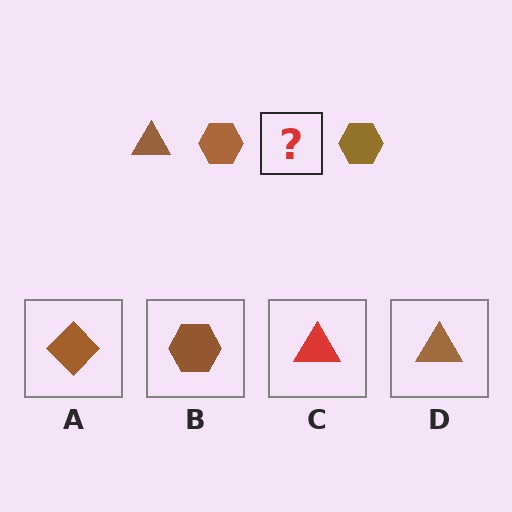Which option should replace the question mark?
Option D.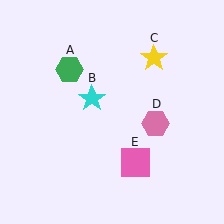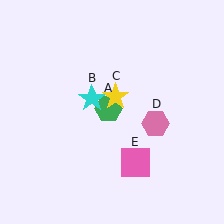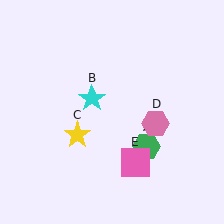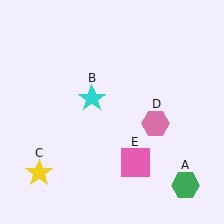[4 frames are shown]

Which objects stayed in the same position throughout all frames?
Cyan star (object B) and pink hexagon (object D) and pink square (object E) remained stationary.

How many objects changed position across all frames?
2 objects changed position: green hexagon (object A), yellow star (object C).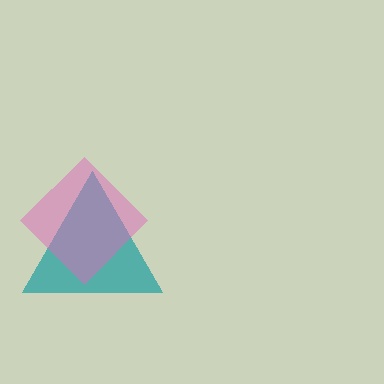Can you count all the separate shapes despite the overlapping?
Yes, there are 2 separate shapes.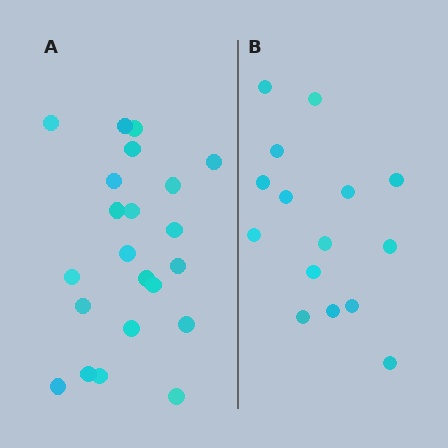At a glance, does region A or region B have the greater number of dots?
Region A (the left region) has more dots.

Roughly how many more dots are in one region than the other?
Region A has roughly 8 or so more dots than region B.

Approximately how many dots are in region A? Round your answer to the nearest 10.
About 20 dots. (The exact count is 22, which rounds to 20.)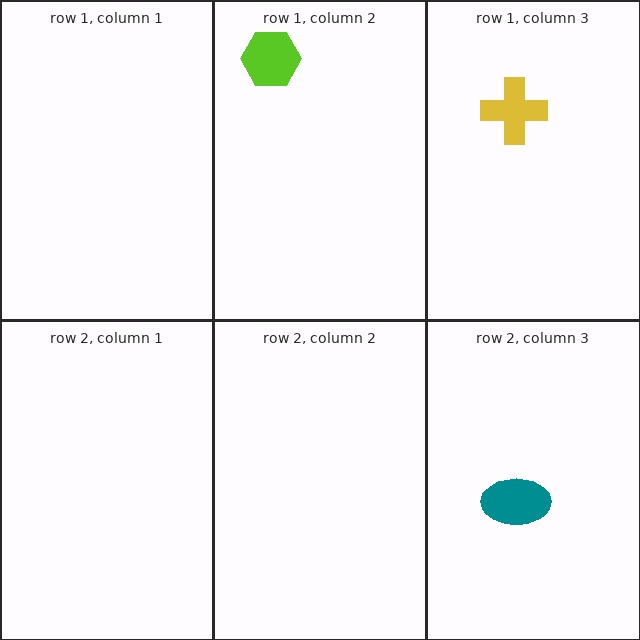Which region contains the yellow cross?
The row 1, column 3 region.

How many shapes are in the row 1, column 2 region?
1.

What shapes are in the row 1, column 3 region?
The yellow cross.